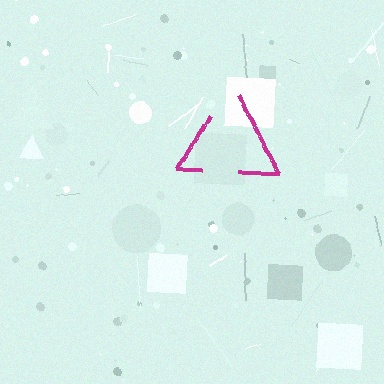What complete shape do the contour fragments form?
The contour fragments form a triangle.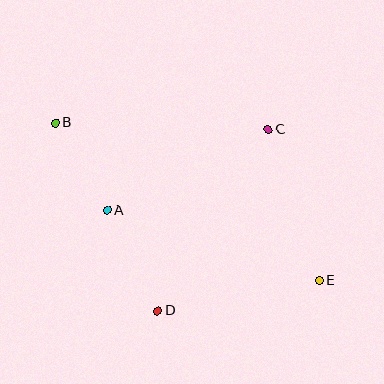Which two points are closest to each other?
Points A and B are closest to each other.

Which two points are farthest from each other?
Points B and E are farthest from each other.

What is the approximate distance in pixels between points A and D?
The distance between A and D is approximately 113 pixels.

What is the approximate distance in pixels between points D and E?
The distance between D and E is approximately 164 pixels.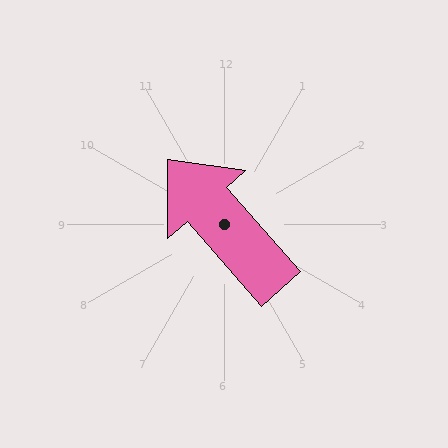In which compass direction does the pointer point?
Northwest.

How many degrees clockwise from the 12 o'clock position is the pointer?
Approximately 319 degrees.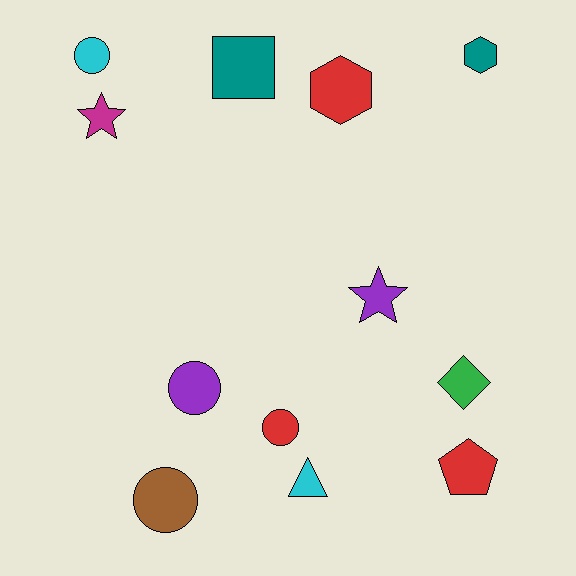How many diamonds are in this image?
There is 1 diamond.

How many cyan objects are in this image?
There are 2 cyan objects.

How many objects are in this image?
There are 12 objects.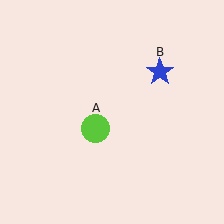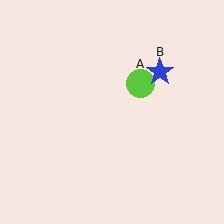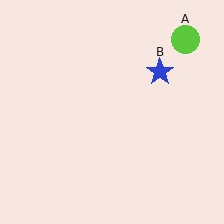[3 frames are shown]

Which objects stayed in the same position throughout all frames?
Blue star (object B) remained stationary.